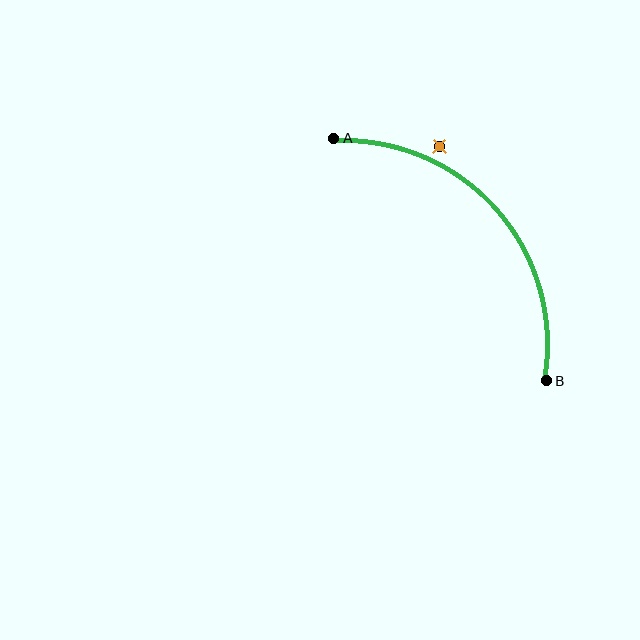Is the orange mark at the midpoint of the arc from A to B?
No — the orange mark does not lie on the arc at all. It sits slightly outside the curve.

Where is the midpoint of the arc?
The arc midpoint is the point on the curve farthest from the straight line joining A and B. It sits above and to the right of that line.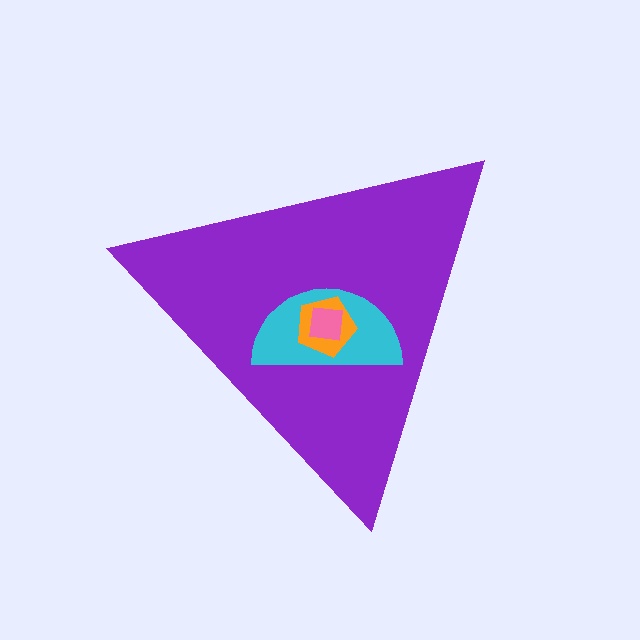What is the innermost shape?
The pink square.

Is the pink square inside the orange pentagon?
Yes.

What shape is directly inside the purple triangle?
The cyan semicircle.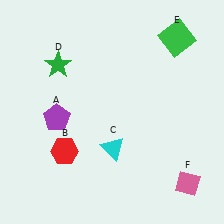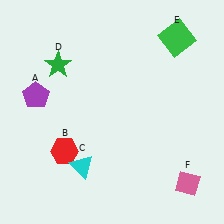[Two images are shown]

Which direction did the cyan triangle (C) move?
The cyan triangle (C) moved left.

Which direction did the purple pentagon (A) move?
The purple pentagon (A) moved up.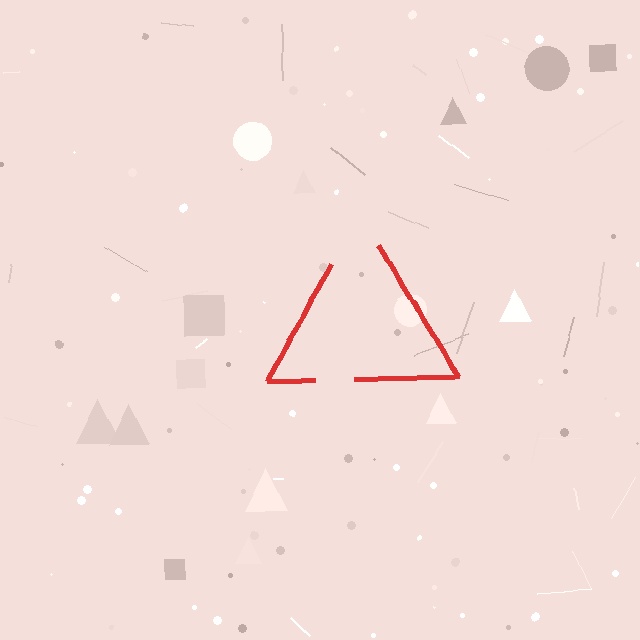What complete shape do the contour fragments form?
The contour fragments form a triangle.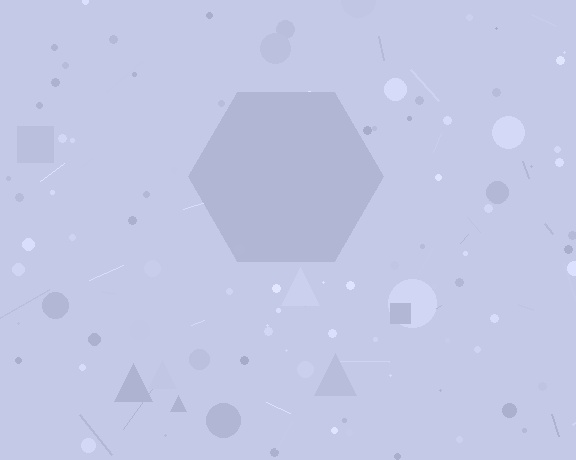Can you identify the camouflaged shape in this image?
The camouflaged shape is a hexagon.